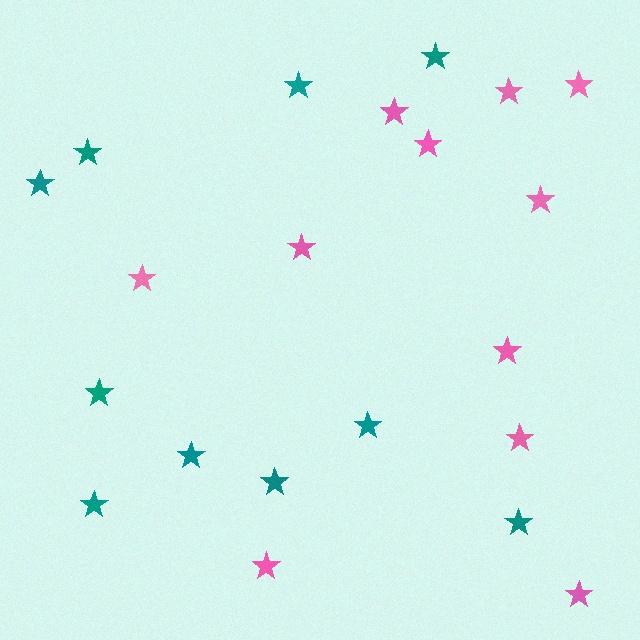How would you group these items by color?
There are 2 groups: one group of pink stars (11) and one group of teal stars (10).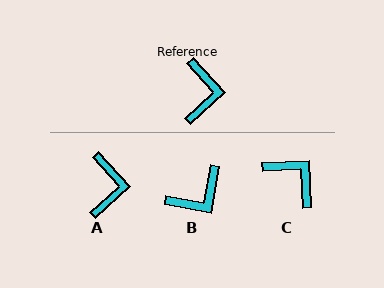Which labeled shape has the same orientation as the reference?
A.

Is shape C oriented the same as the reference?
No, it is off by about 50 degrees.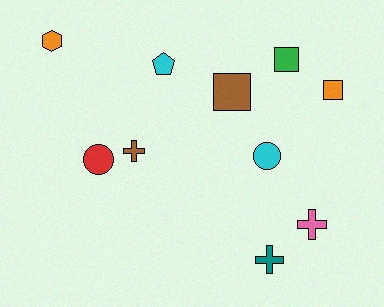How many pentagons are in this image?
There is 1 pentagon.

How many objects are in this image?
There are 10 objects.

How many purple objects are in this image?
There are no purple objects.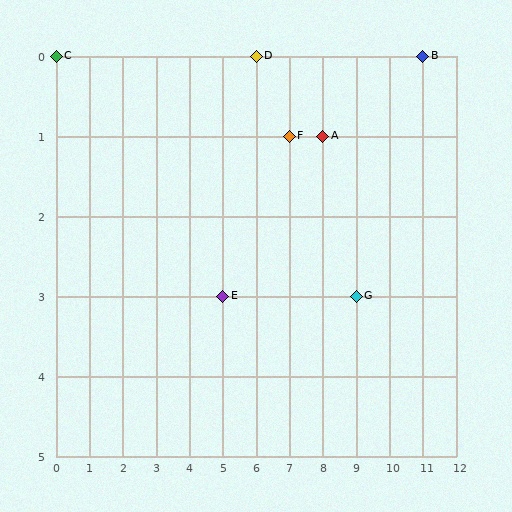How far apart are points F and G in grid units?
Points F and G are 2 columns and 2 rows apart (about 2.8 grid units diagonally).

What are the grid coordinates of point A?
Point A is at grid coordinates (8, 1).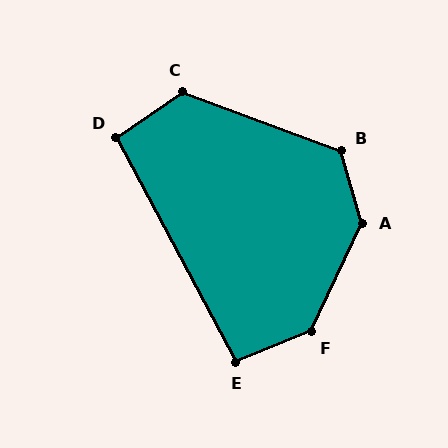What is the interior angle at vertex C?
Approximately 125 degrees (obtuse).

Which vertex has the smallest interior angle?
E, at approximately 96 degrees.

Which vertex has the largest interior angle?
A, at approximately 139 degrees.